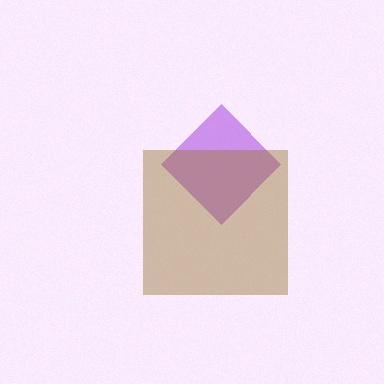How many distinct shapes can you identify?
There are 2 distinct shapes: a purple diamond, a brown square.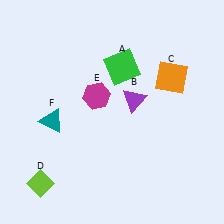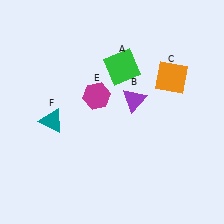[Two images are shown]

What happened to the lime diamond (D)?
The lime diamond (D) was removed in Image 2. It was in the bottom-left area of Image 1.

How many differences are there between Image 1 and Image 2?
There is 1 difference between the two images.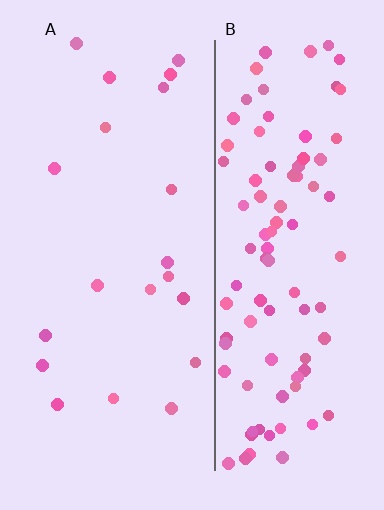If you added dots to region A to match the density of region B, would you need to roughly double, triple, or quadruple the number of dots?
Approximately quadruple.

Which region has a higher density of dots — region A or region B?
B (the right).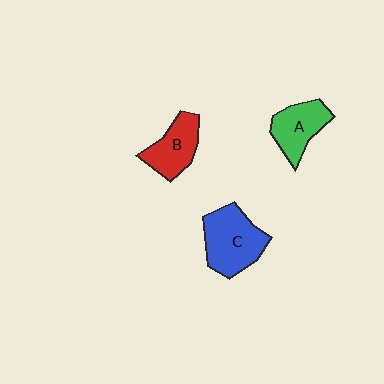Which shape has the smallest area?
Shape B (red).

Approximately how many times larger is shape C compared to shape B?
Approximately 1.4 times.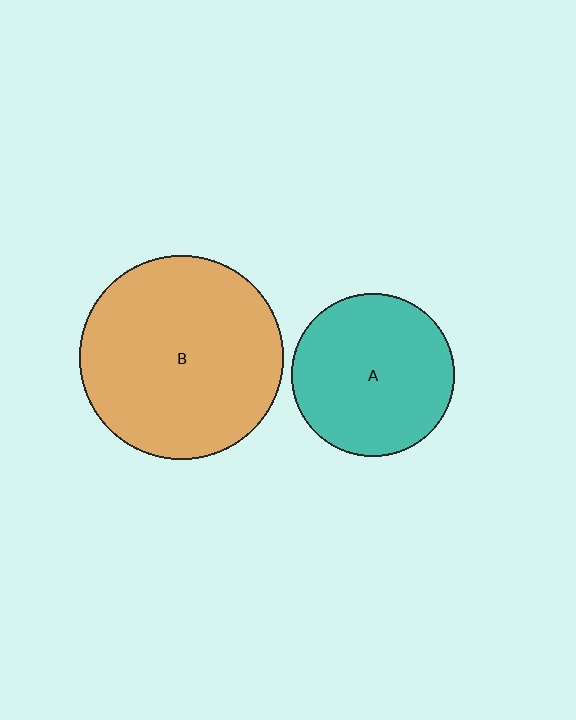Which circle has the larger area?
Circle B (orange).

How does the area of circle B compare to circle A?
Approximately 1.6 times.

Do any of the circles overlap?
No, none of the circles overlap.